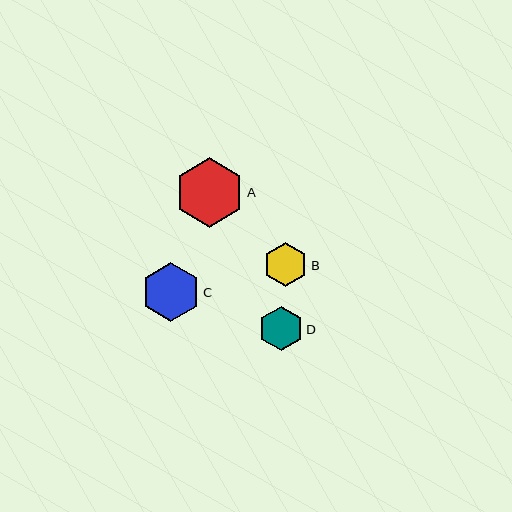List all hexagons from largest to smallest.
From largest to smallest: A, C, B, D.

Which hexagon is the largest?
Hexagon A is the largest with a size of approximately 69 pixels.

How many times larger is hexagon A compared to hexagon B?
Hexagon A is approximately 1.6 times the size of hexagon B.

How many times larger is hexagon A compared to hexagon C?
Hexagon A is approximately 1.2 times the size of hexagon C.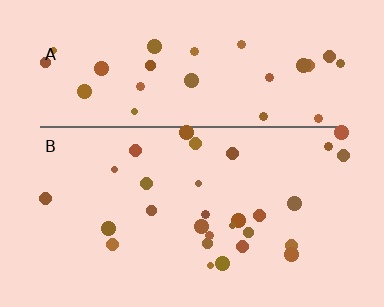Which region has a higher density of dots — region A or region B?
A (the top).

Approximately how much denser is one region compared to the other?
Approximately 1.1× — region A over region B.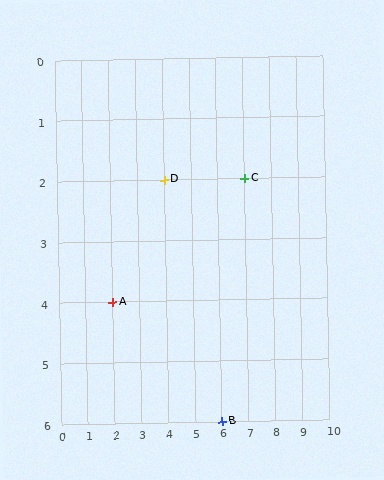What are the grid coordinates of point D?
Point D is at grid coordinates (4, 2).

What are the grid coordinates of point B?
Point B is at grid coordinates (6, 6).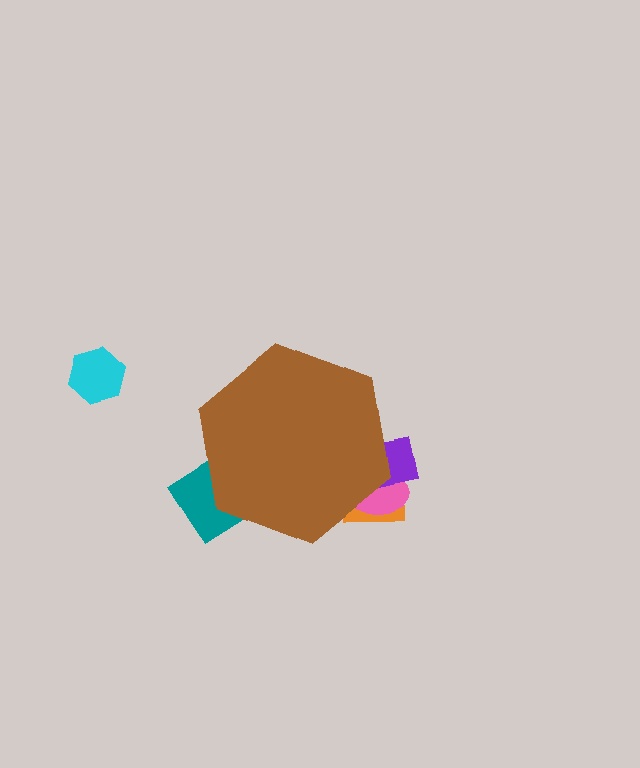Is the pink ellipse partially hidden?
Yes, the pink ellipse is partially hidden behind the brown hexagon.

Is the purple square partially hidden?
Yes, the purple square is partially hidden behind the brown hexagon.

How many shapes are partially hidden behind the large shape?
4 shapes are partially hidden.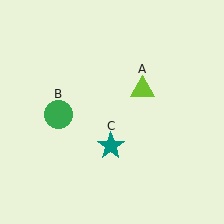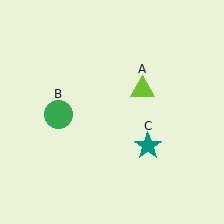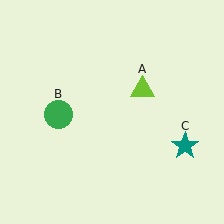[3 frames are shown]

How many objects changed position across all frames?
1 object changed position: teal star (object C).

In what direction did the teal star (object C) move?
The teal star (object C) moved right.